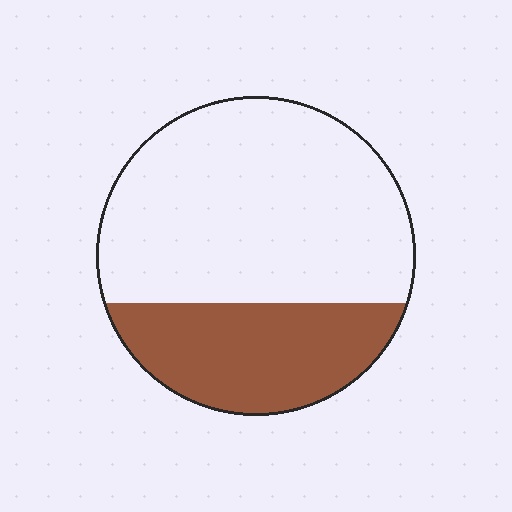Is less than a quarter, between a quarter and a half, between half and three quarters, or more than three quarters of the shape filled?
Between a quarter and a half.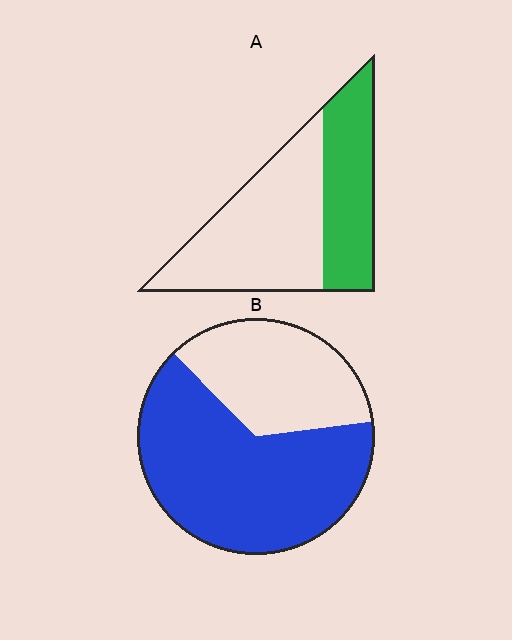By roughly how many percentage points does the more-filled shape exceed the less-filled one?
By roughly 25 percentage points (B over A).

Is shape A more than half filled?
No.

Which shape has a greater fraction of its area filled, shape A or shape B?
Shape B.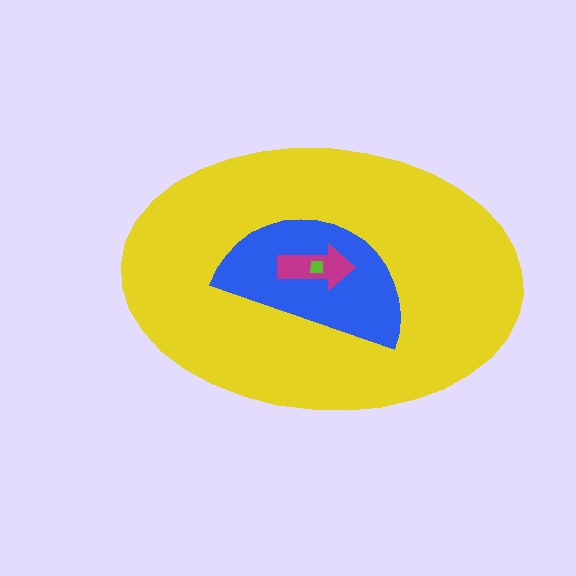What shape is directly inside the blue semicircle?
The magenta arrow.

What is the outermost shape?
The yellow ellipse.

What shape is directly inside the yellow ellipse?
The blue semicircle.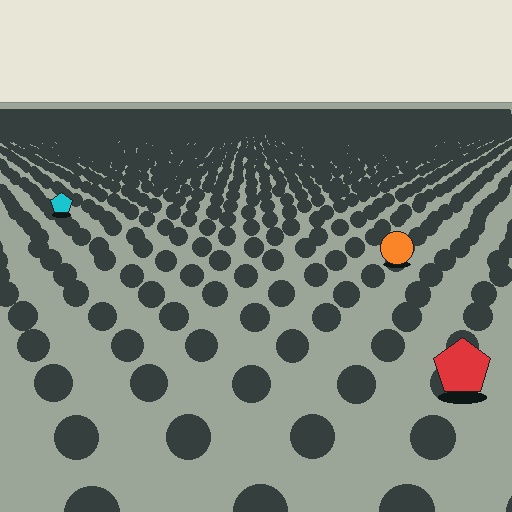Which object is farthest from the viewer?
The cyan pentagon is farthest from the viewer. It appears smaller and the ground texture around it is denser.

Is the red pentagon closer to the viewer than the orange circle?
Yes. The red pentagon is closer — you can tell from the texture gradient: the ground texture is coarser near it.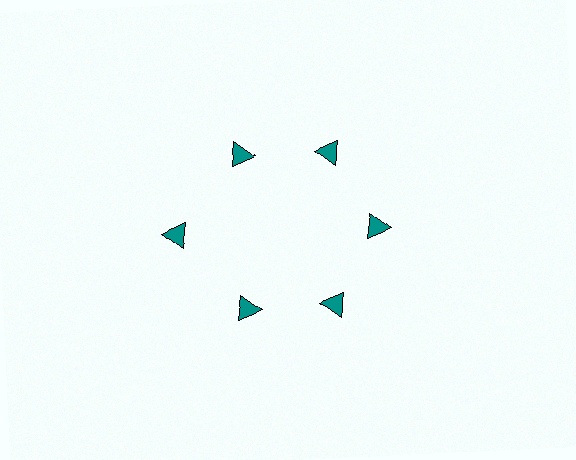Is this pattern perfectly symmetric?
No. The 6 teal triangles are arranged in a ring, but one element near the 9 o'clock position is pushed outward from the center, breaking the 6-fold rotational symmetry.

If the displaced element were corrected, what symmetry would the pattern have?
It would have 6-fold rotational symmetry — the pattern would map onto itself every 60 degrees.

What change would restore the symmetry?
The symmetry would be restored by moving it inward, back onto the ring so that all 6 triangles sit at equal angles and equal distance from the center.